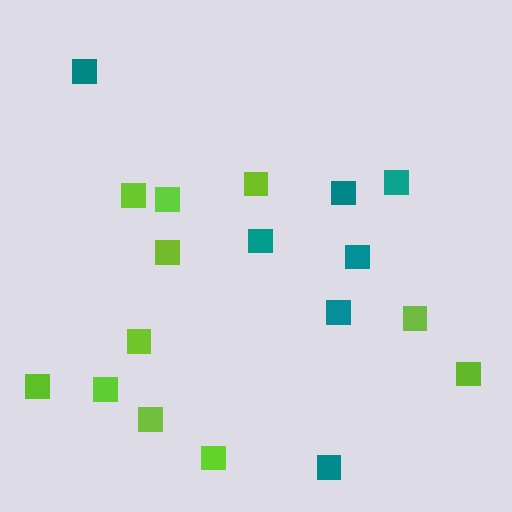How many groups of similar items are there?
There are 2 groups: one group of teal squares (7) and one group of lime squares (11).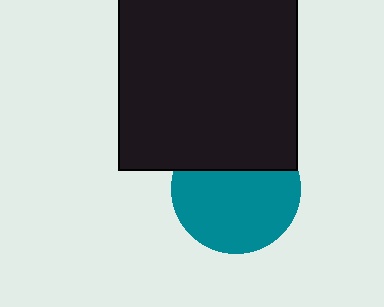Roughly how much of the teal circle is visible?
Most of it is visible (roughly 67%).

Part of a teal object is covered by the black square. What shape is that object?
It is a circle.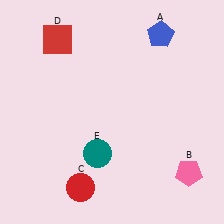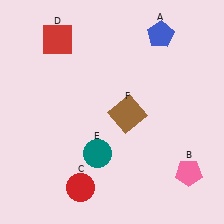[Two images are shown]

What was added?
A brown square (F) was added in Image 2.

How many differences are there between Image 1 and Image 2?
There is 1 difference between the two images.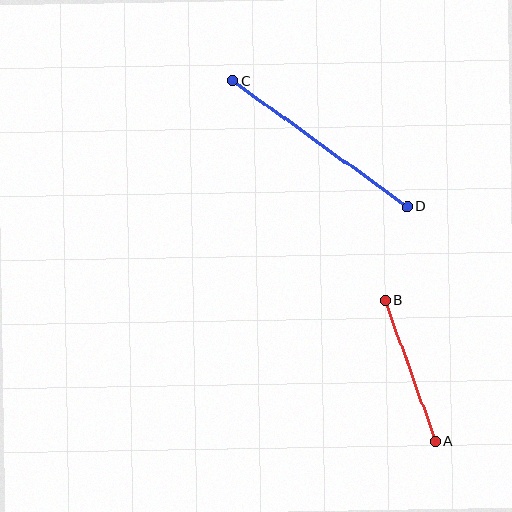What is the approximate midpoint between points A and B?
The midpoint is at approximately (410, 371) pixels.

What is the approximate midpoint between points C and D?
The midpoint is at approximately (320, 144) pixels.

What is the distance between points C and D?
The distance is approximately 215 pixels.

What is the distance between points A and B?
The distance is approximately 150 pixels.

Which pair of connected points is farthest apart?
Points C and D are farthest apart.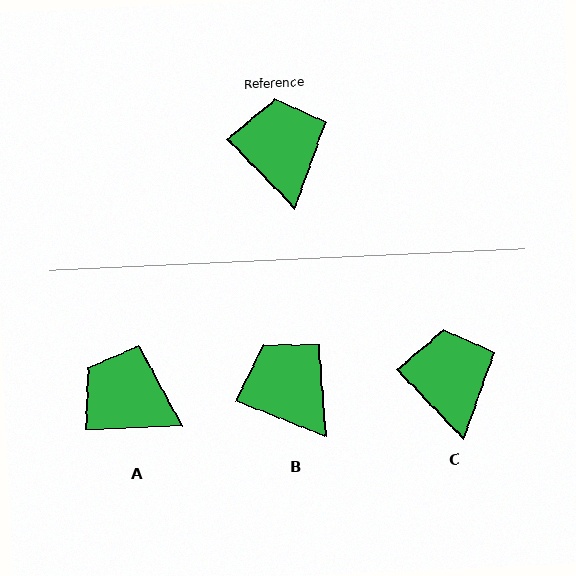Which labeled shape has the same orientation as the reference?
C.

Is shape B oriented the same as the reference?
No, it is off by about 24 degrees.